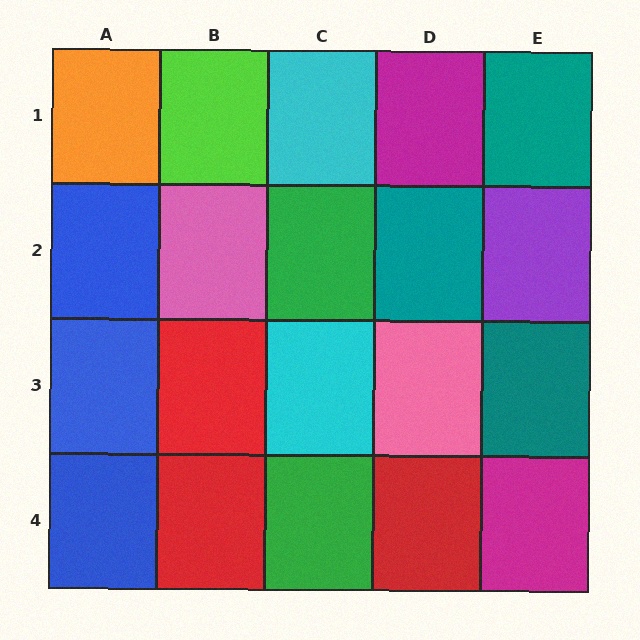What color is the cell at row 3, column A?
Blue.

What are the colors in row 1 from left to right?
Orange, lime, cyan, magenta, teal.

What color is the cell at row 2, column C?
Green.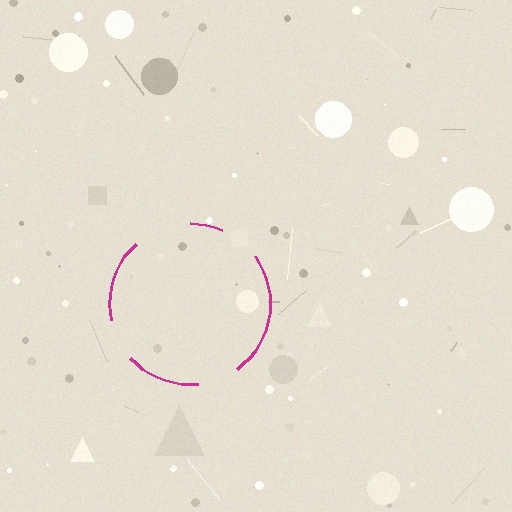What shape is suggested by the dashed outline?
The dashed outline suggests a circle.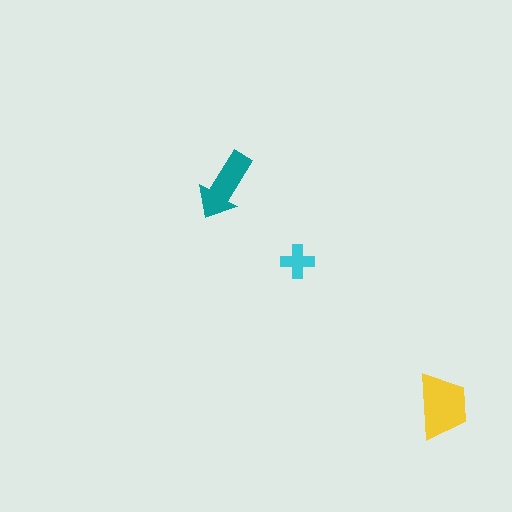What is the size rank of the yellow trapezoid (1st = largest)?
1st.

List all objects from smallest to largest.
The cyan cross, the teal arrow, the yellow trapezoid.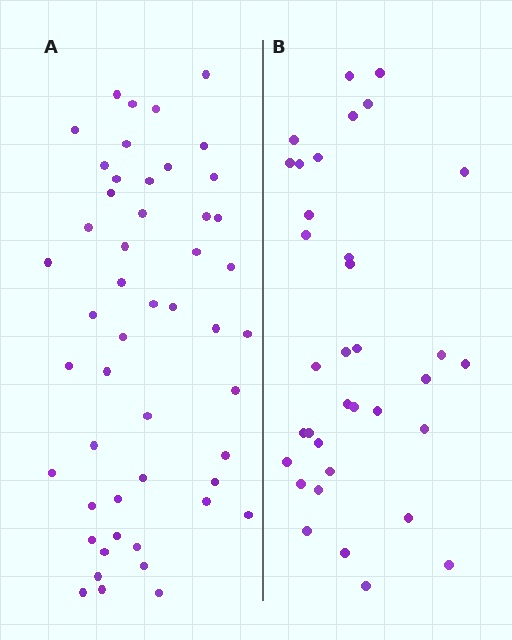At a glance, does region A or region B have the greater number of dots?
Region A (the left region) has more dots.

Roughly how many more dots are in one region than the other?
Region A has approximately 15 more dots than region B.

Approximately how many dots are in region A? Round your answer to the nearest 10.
About 50 dots.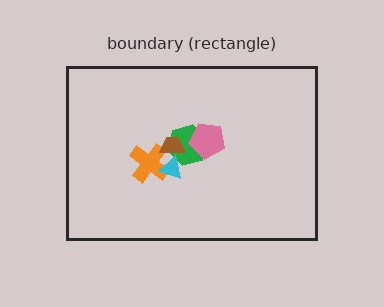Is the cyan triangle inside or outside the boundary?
Inside.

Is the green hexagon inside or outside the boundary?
Inside.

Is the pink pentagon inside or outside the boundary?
Inside.